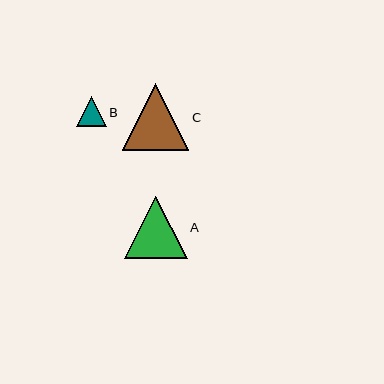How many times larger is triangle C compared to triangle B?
Triangle C is approximately 2.3 times the size of triangle B.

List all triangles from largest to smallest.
From largest to smallest: C, A, B.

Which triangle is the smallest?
Triangle B is the smallest with a size of approximately 29 pixels.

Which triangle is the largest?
Triangle C is the largest with a size of approximately 66 pixels.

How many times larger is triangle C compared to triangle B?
Triangle C is approximately 2.3 times the size of triangle B.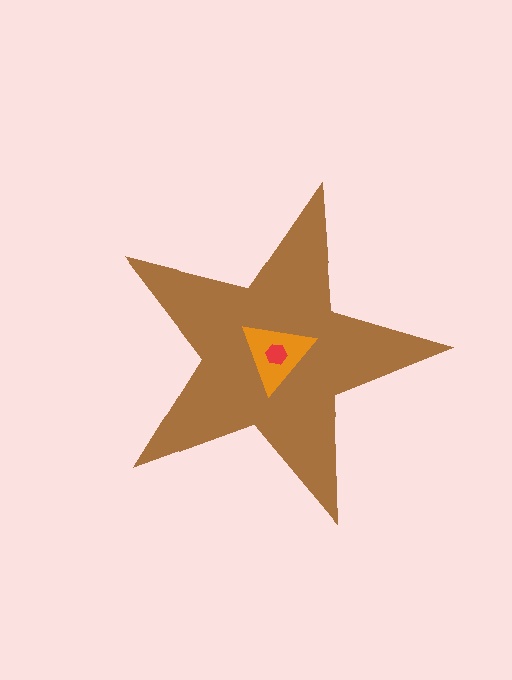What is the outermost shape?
The brown star.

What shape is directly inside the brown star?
The orange triangle.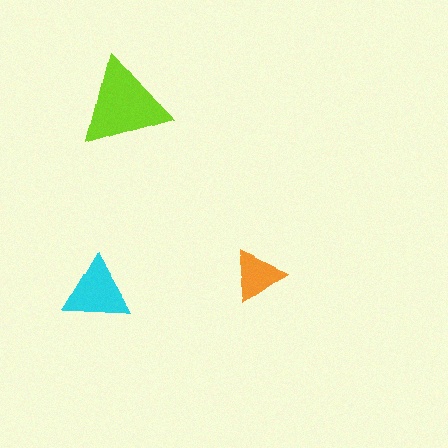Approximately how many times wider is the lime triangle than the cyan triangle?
About 1.5 times wider.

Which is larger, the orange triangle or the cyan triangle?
The cyan one.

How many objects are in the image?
There are 3 objects in the image.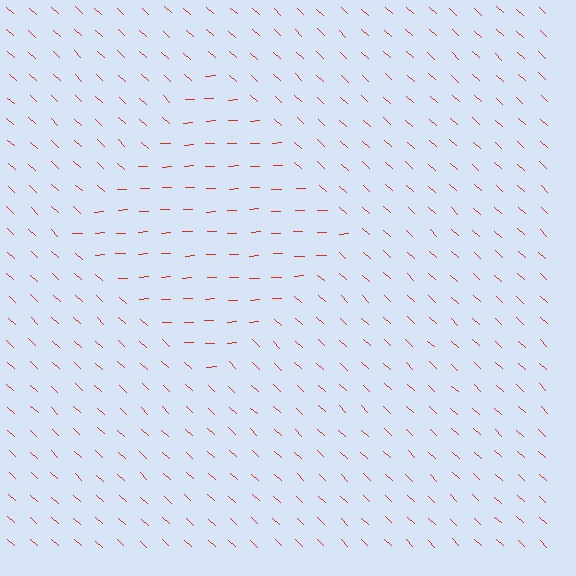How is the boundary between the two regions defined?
The boundary is defined purely by a change in line orientation (approximately 45 degrees difference). All lines are the same color and thickness.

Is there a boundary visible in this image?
Yes, there is a texture boundary formed by a change in line orientation.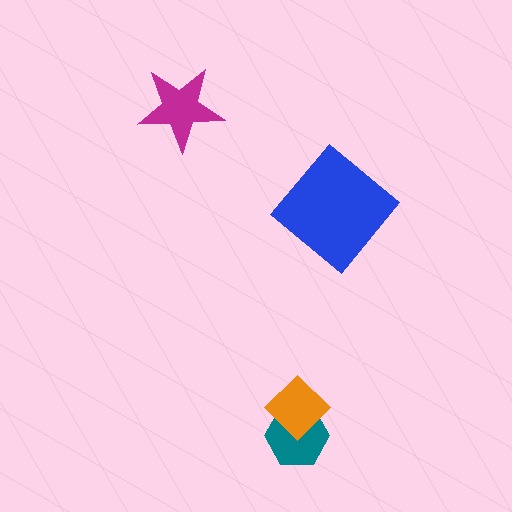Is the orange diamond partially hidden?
No, no other shape covers it.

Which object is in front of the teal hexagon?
The orange diamond is in front of the teal hexagon.